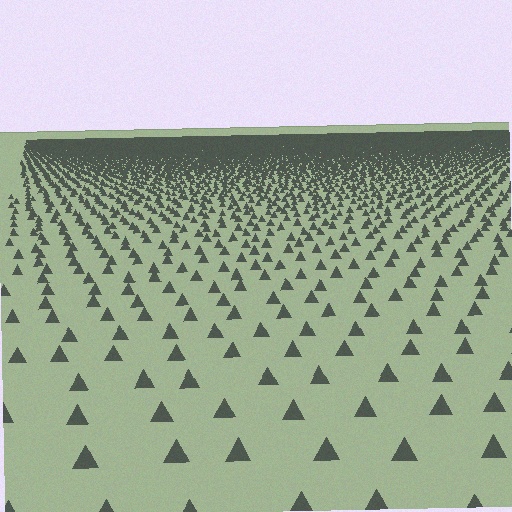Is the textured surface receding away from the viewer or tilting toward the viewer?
The surface is receding away from the viewer. Texture elements get smaller and denser toward the top.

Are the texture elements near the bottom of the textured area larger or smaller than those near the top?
Larger. Near the bottom, elements are closer to the viewer and appear at a bigger on-screen size.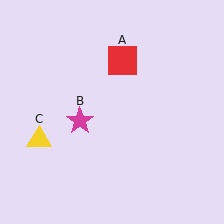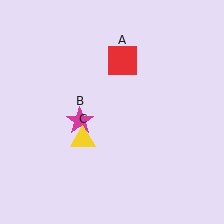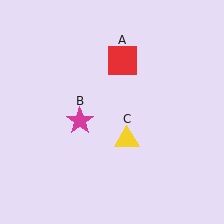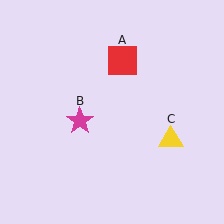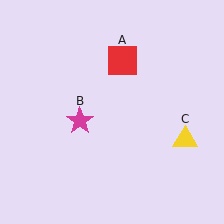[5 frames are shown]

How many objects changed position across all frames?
1 object changed position: yellow triangle (object C).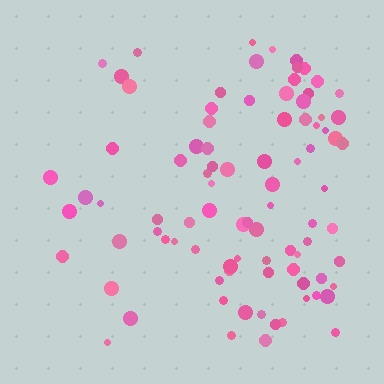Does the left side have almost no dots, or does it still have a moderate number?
Still a moderate number, just noticeably fewer than the right.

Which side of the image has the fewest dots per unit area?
The left.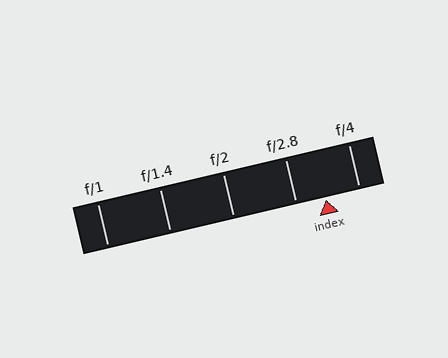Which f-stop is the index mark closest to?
The index mark is closest to f/2.8.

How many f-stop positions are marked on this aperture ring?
There are 5 f-stop positions marked.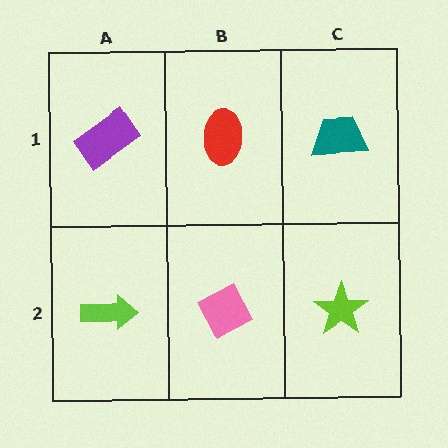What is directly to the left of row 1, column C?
A red ellipse.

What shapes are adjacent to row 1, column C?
A lime star (row 2, column C), a red ellipse (row 1, column B).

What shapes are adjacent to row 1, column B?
A pink diamond (row 2, column B), a purple rectangle (row 1, column A), a teal trapezoid (row 1, column C).